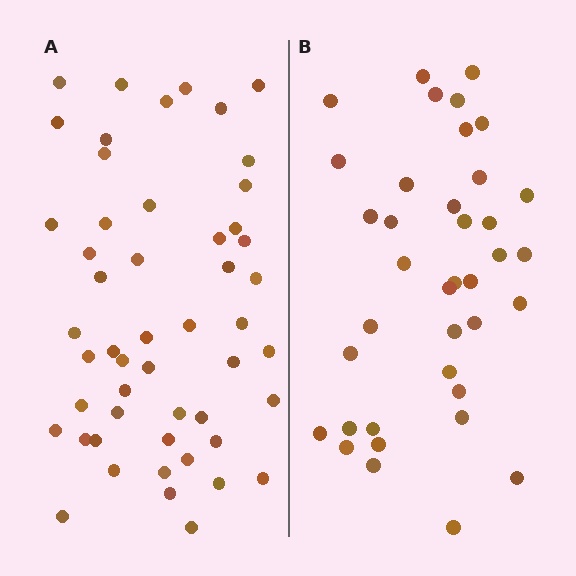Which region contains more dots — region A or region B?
Region A (the left region) has more dots.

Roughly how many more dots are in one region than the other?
Region A has approximately 15 more dots than region B.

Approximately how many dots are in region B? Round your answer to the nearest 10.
About 40 dots. (The exact count is 38, which rounds to 40.)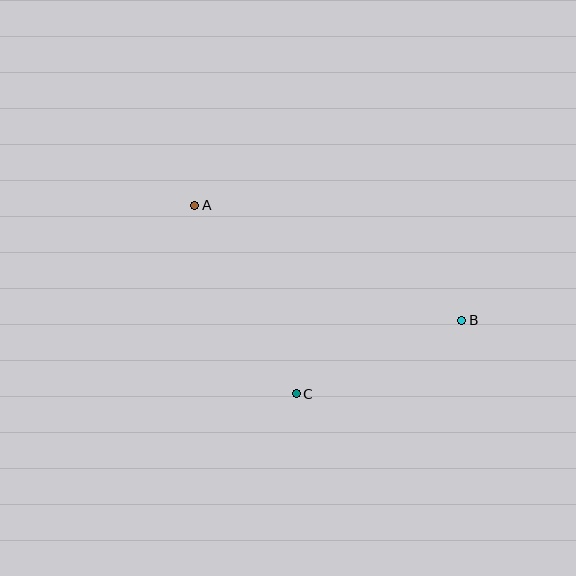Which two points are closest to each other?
Points B and C are closest to each other.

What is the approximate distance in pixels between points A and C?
The distance between A and C is approximately 214 pixels.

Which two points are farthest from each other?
Points A and B are farthest from each other.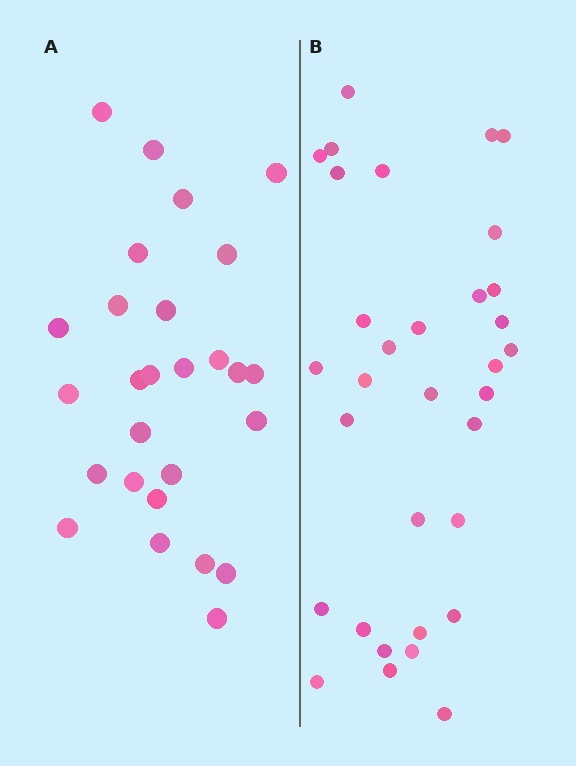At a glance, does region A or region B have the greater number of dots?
Region B (the right region) has more dots.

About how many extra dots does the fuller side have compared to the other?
Region B has about 6 more dots than region A.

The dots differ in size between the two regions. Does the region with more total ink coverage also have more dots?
No. Region A has more total ink coverage because its dots are larger, but region B actually contains more individual dots. Total area can be misleading — the number of items is what matters here.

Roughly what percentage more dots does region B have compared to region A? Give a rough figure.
About 20% more.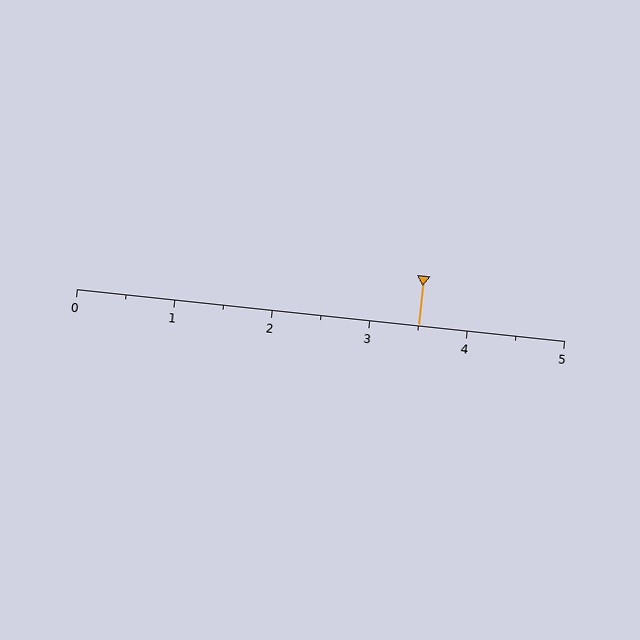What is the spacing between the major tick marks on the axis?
The major ticks are spaced 1 apart.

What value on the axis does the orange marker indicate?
The marker indicates approximately 3.5.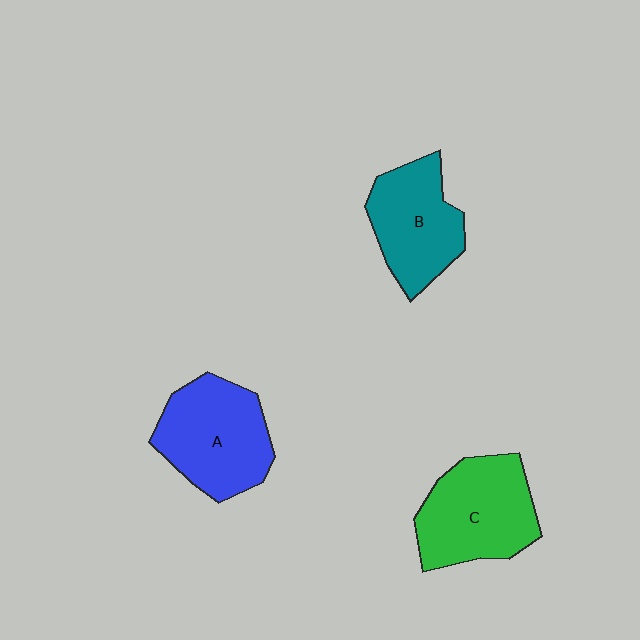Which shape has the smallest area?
Shape B (teal).